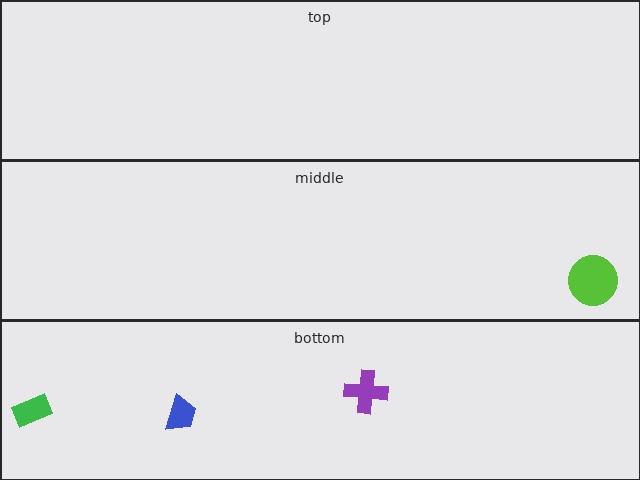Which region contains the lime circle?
The middle region.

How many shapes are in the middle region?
1.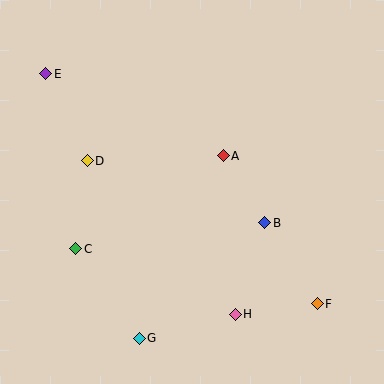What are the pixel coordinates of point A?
Point A is at (223, 156).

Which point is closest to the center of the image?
Point A at (223, 156) is closest to the center.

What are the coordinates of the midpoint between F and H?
The midpoint between F and H is at (276, 309).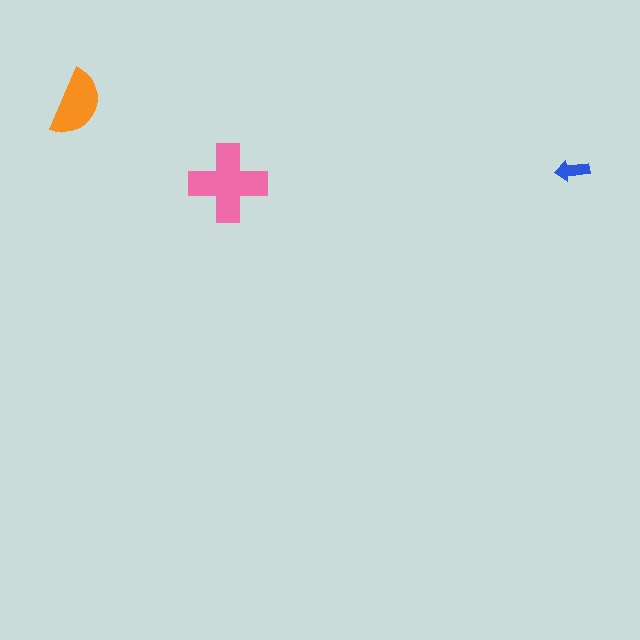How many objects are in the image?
There are 3 objects in the image.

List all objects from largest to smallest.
The pink cross, the orange semicircle, the blue arrow.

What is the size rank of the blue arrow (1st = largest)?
3rd.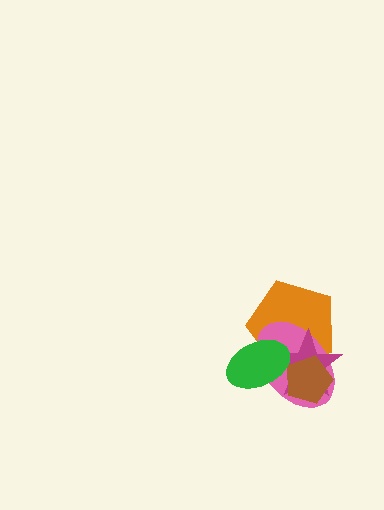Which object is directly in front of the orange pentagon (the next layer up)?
The pink ellipse is directly in front of the orange pentagon.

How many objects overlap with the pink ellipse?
4 objects overlap with the pink ellipse.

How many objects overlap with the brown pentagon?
4 objects overlap with the brown pentagon.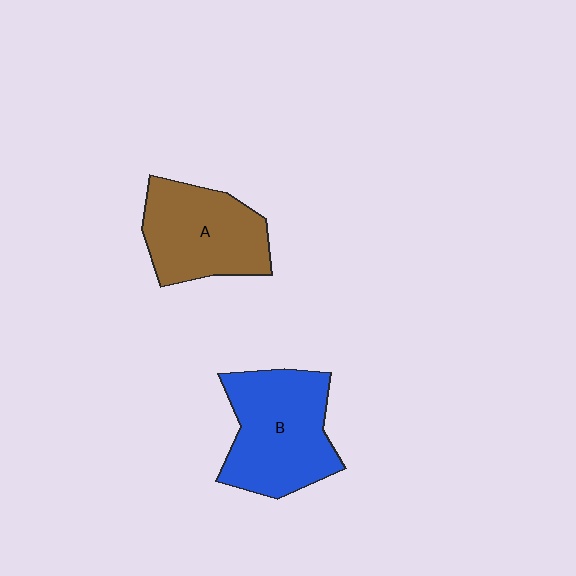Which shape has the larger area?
Shape B (blue).